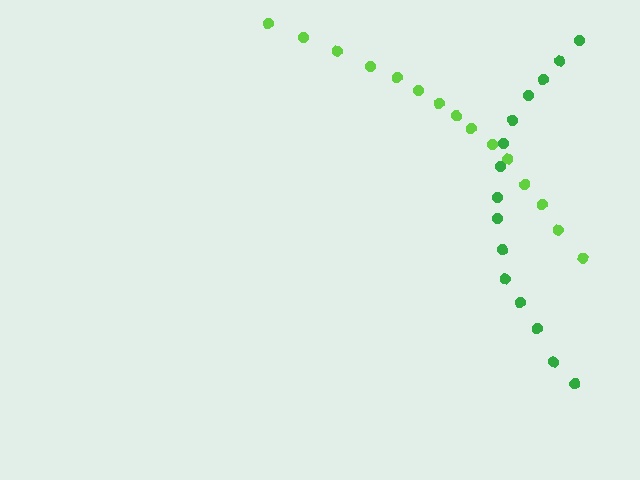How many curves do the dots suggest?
There are 2 distinct paths.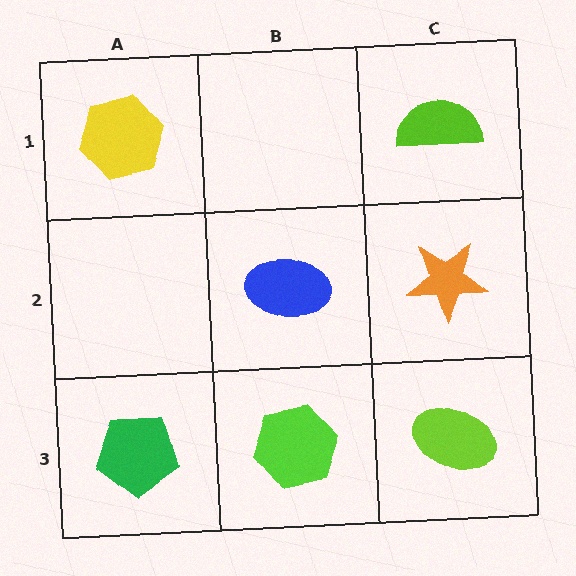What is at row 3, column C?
A lime ellipse.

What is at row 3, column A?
A green pentagon.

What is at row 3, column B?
A lime hexagon.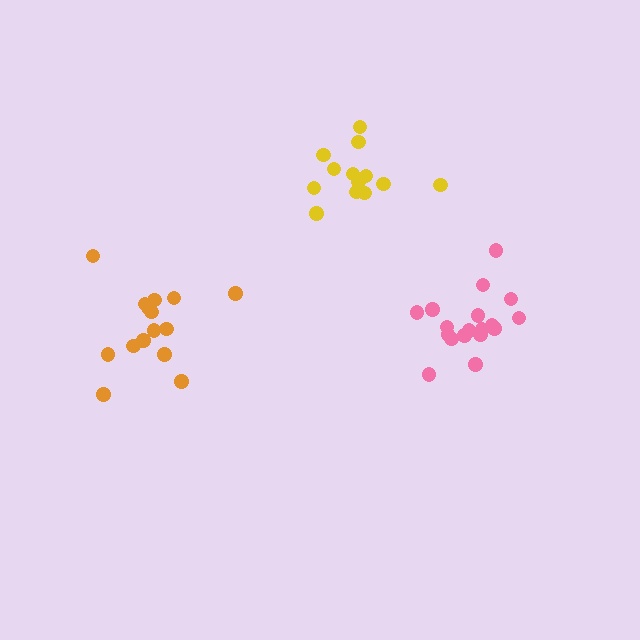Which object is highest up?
The yellow cluster is topmost.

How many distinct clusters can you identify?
There are 3 distinct clusters.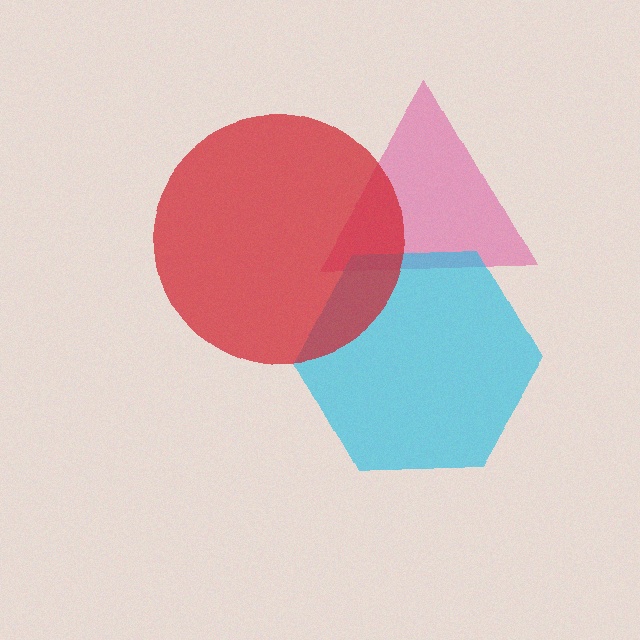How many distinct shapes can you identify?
There are 3 distinct shapes: a pink triangle, a cyan hexagon, a red circle.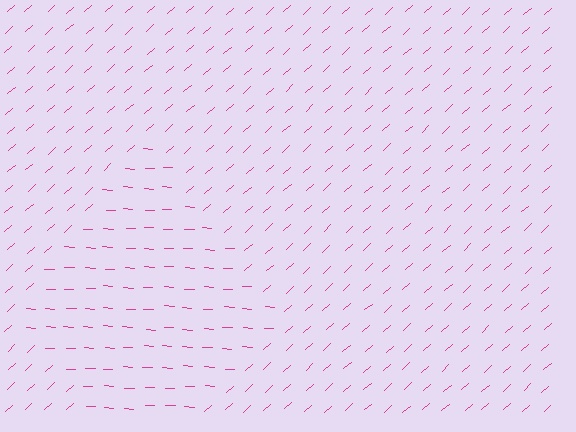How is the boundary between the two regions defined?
The boundary is defined purely by a change in line orientation (approximately 45 degrees difference). All lines are the same color and thickness.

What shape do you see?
I see a diamond.